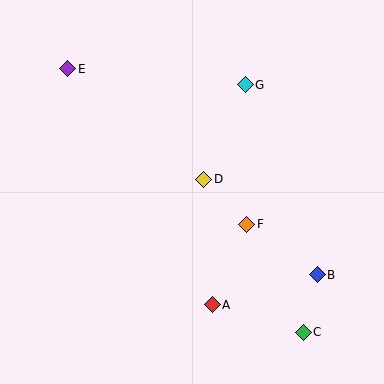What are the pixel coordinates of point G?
Point G is at (245, 85).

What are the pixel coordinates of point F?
Point F is at (247, 224).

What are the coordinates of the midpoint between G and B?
The midpoint between G and B is at (281, 180).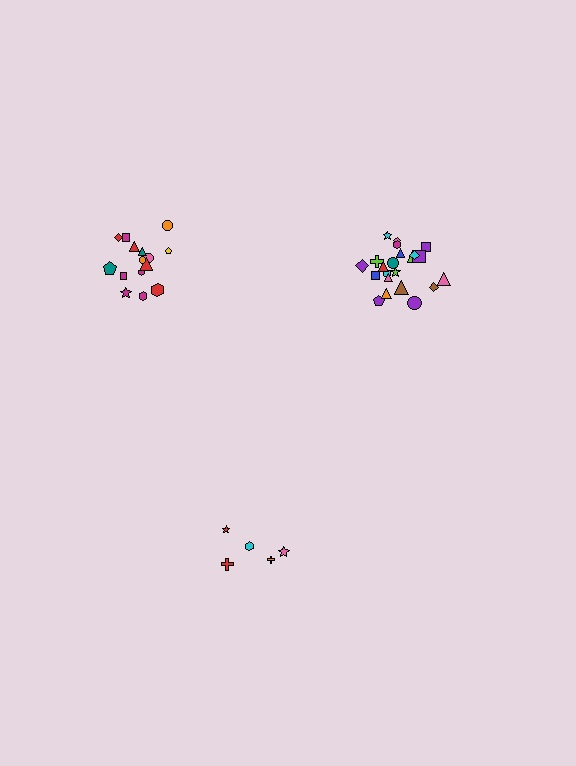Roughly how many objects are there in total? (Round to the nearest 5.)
Roughly 40 objects in total.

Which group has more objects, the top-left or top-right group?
The top-right group.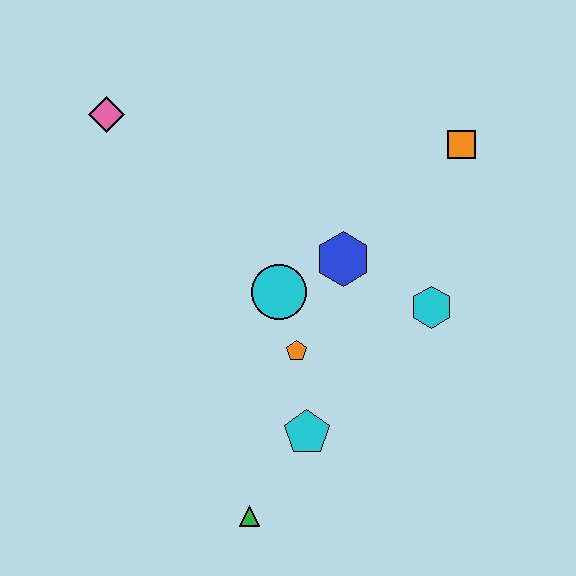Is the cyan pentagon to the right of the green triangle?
Yes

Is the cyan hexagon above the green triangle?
Yes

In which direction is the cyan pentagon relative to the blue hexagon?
The cyan pentagon is below the blue hexagon.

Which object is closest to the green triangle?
The cyan pentagon is closest to the green triangle.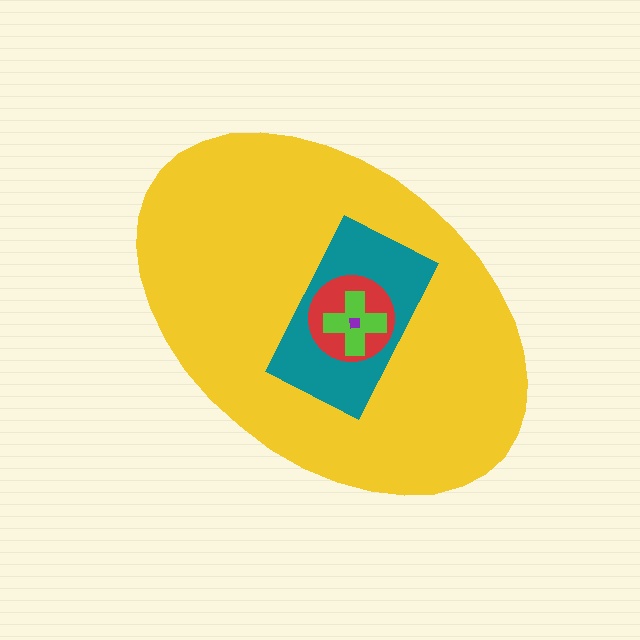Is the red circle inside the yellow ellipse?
Yes.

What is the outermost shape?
The yellow ellipse.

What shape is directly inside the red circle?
The lime cross.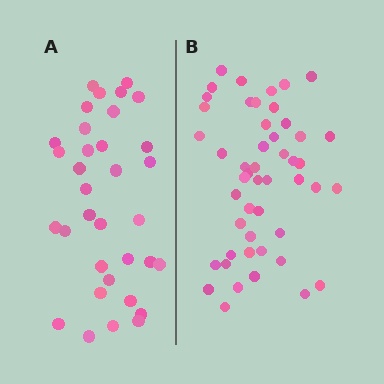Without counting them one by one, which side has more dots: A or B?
Region B (the right region) has more dots.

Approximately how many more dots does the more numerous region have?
Region B has approximately 15 more dots than region A.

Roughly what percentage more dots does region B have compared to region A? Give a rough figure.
About 45% more.